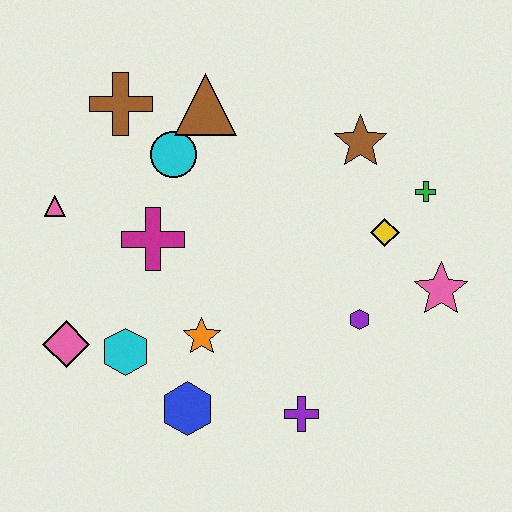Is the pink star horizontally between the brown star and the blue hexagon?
No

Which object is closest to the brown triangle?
The cyan circle is closest to the brown triangle.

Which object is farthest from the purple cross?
The brown cross is farthest from the purple cross.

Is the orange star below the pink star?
Yes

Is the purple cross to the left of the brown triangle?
No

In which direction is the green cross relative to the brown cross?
The green cross is to the right of the brown cross.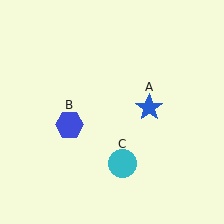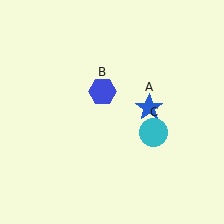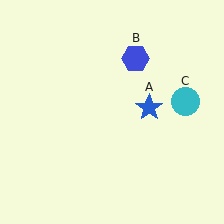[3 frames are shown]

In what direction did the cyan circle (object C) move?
The cyan circle (object C) moved up and to the right.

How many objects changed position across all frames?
2 objects changed position: blue hexagon (object B), cyan circle (object C).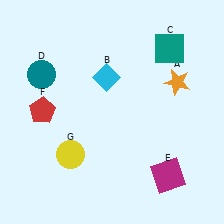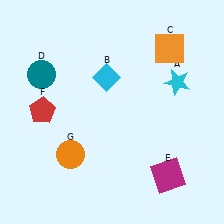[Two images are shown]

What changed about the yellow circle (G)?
In Image 1, G is yellow. In Image 2, it changed to orange.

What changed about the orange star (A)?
In Image 1, A is orange. In Image 2, it changed to cyan.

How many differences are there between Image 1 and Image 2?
There are 3 differences between the two images.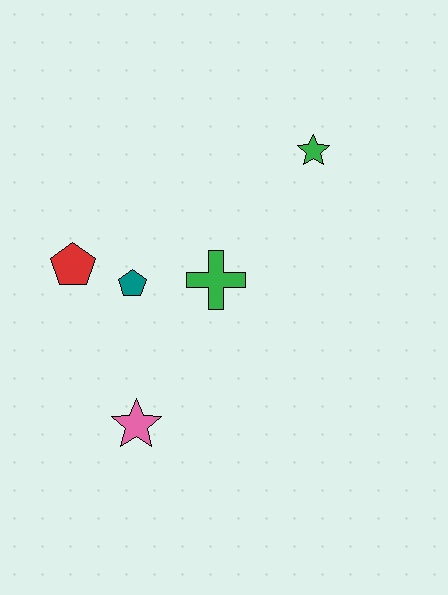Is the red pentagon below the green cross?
No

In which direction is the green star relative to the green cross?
The green star is above the green cross.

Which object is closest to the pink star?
The teal pentagon is closest to the pink star.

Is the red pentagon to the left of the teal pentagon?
Yes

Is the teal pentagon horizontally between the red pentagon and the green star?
Yes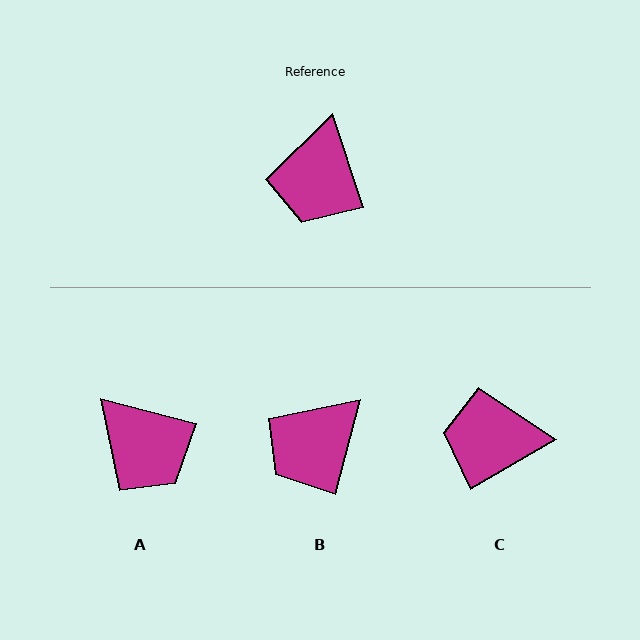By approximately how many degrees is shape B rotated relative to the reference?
Approximately 33 degrees clockwise.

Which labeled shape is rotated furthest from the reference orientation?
C, about 78 degrees away.